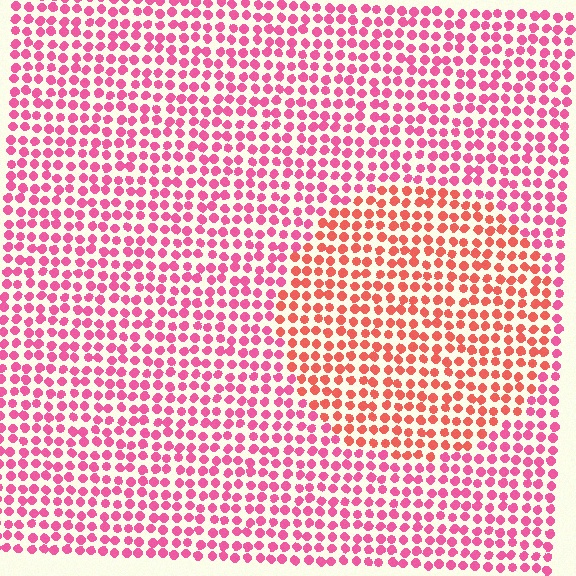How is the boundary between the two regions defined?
The boundary is defined purely by a slight shift in hue (about 31 degrees). Spacing, size, and orientation are identical on both sides.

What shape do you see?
I see a circle.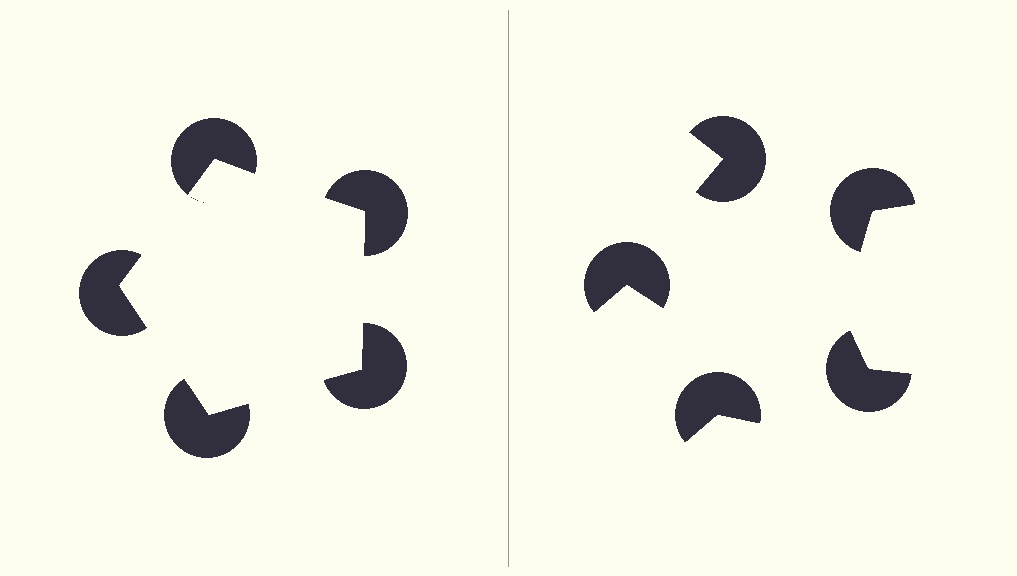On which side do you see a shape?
An illusory pentagon appears on the left side. On the right side the wedge cuts are rotated, so no coherent shape forms.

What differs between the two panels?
The pac-man discs are positioned identically on both sides; only the wedge orientations differ. On the left they align to a pentagon; on the right they are misaligned.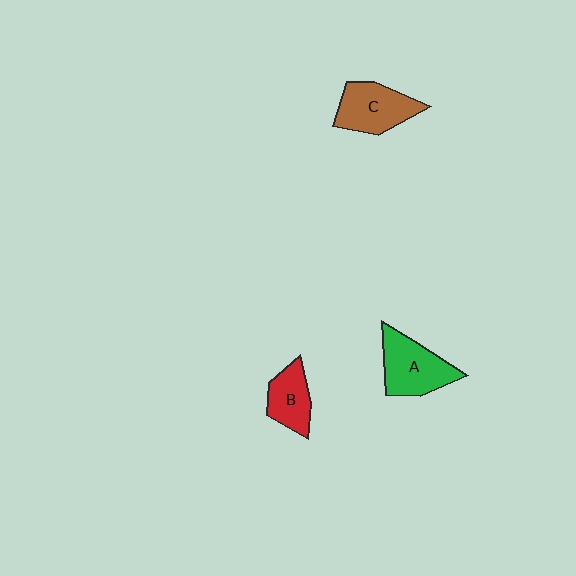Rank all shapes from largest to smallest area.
From largest to smallest: A (green), C (brown), B (red).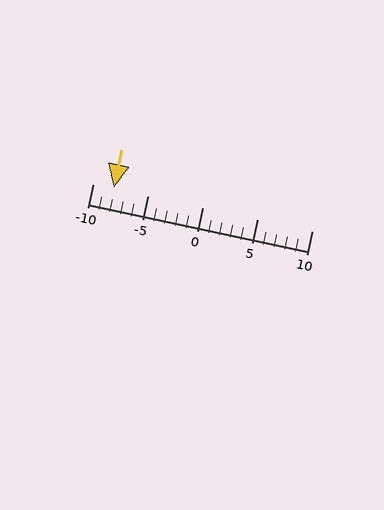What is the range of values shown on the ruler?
The ruler shows values from -10 to 10.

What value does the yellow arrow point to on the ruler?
The yellow arrow points to approximately -8.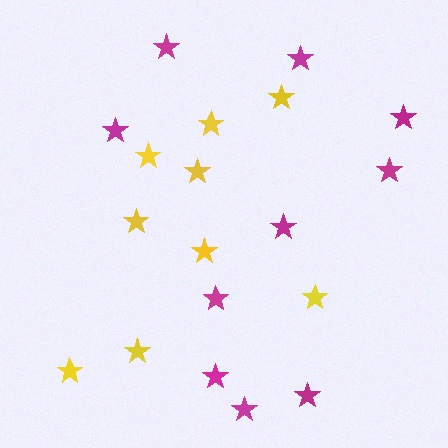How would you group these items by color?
There are 2 groups: one group of yellow stars (9) and one group of magenta stars (10).